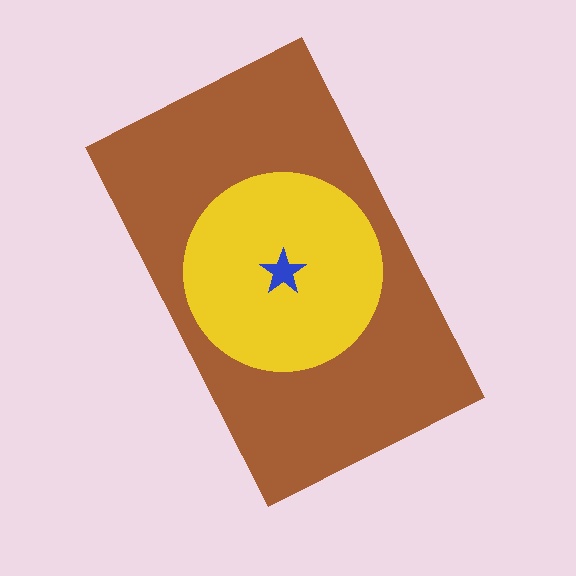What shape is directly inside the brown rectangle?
The yellow circle.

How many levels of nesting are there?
3.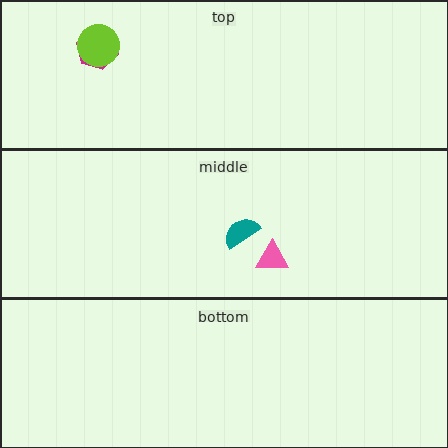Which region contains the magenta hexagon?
The top region.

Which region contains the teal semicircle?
The middle region.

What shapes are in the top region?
The magenta hexagon, the lime circle.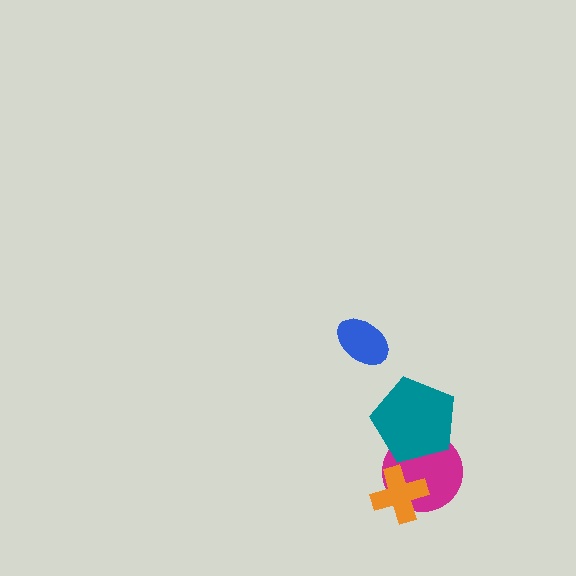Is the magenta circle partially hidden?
Yes, it is partially covered by another shape.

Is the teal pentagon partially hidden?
No, no other shape covers it.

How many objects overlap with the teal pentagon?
1 object overlaps with the teal pentagon.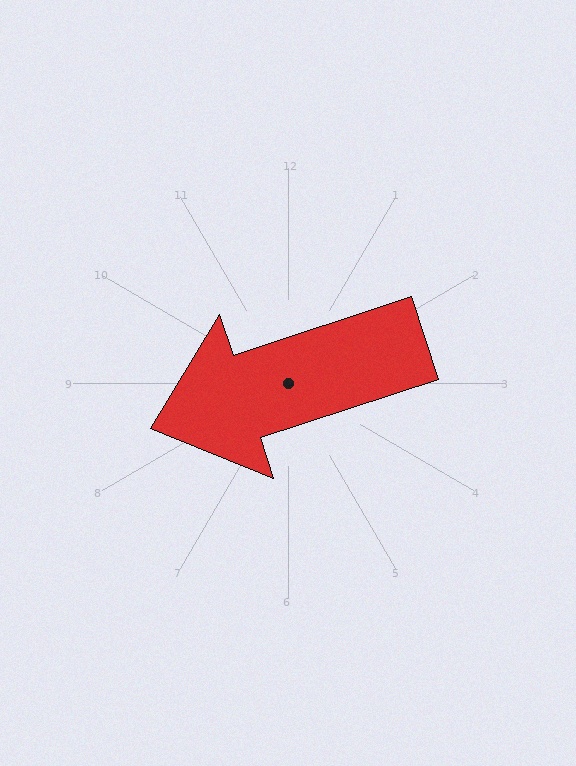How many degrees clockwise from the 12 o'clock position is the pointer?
Approximately 252 degrees.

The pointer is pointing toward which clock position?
Roughly 8 o'clock.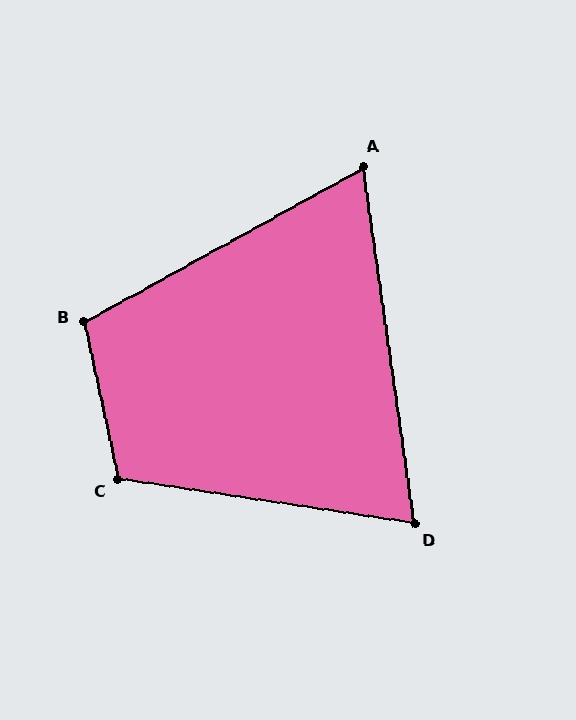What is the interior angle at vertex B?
Approximately 107 degrees (obtuse).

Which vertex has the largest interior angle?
C, at approximately 111 degrees.